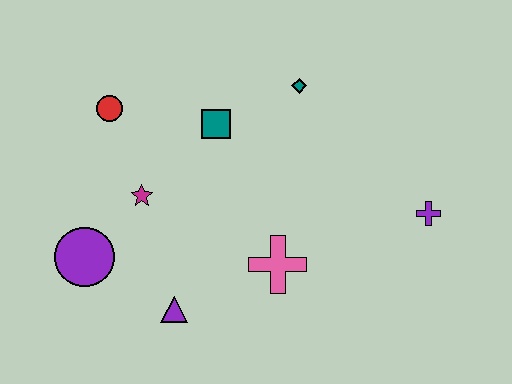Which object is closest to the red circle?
The magenta star is closest to the red circle.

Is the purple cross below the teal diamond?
Yes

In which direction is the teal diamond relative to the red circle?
The teal diamond is to the right of the red circle.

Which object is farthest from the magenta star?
The purple cross is farthest from the magenta star.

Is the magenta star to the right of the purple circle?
Yes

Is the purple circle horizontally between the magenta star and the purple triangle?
No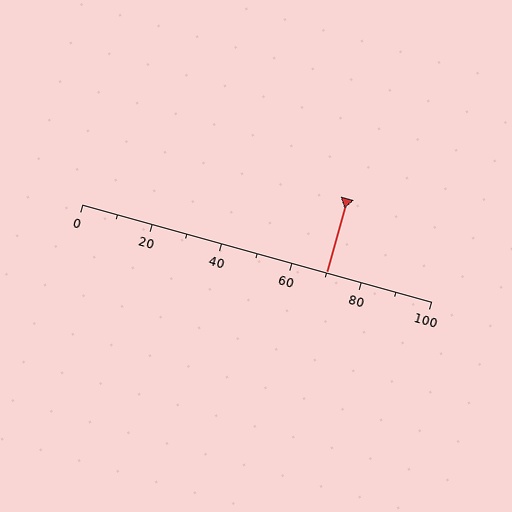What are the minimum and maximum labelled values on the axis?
The axis runs from 0 to 100.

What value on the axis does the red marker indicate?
The marker indicates approximately 70.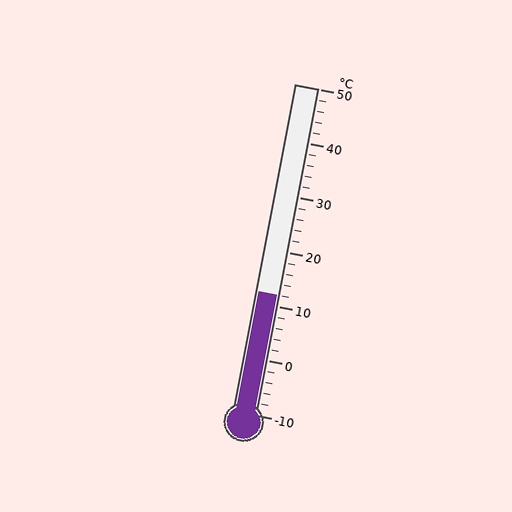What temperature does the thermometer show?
The thermometer shows approximately 12°C.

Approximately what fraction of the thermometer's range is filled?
The thermometer is filled to approximately 35% of its range.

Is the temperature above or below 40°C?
The temperature is below 40°C.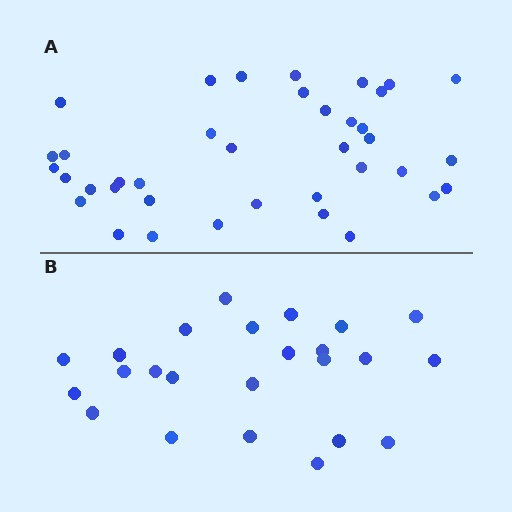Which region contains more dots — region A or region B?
Region A (the top region) has more dots.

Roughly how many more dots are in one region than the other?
Region A has approximately 15 more dots than region B.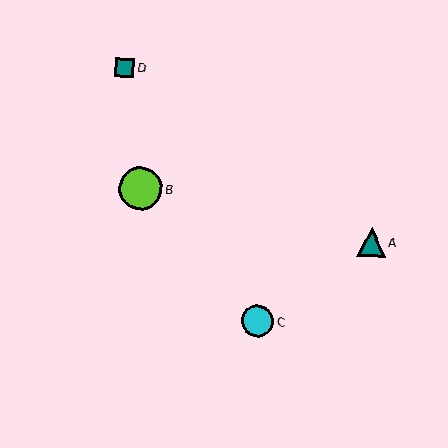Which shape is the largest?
The lime circle (labeled B) is the largest.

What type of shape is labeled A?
Shape A is a teal triangle.